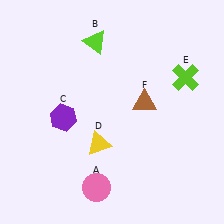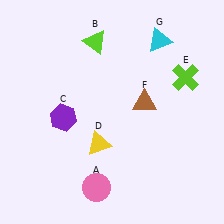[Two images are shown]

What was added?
A cyan triangle (G) was added in Image 2.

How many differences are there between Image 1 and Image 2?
There is 1 difference between the two images.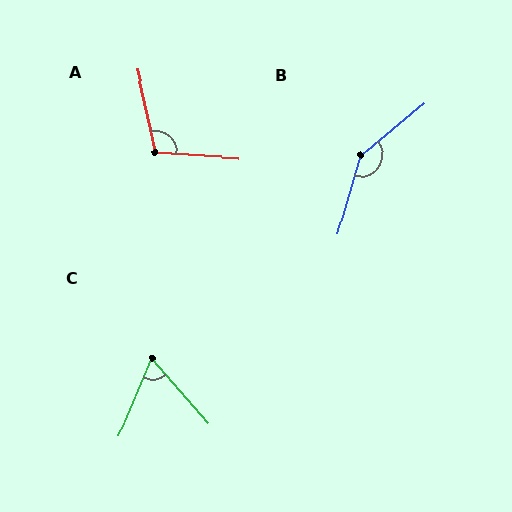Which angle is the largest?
B, at approximately 146 degrees.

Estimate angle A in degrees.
Approximately 107 degrees.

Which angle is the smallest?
C, at approximately 64 degrees.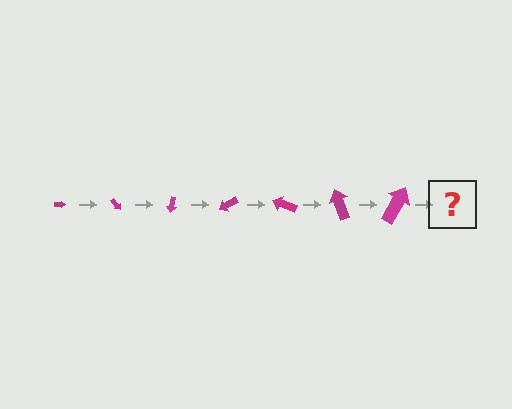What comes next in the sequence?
The next element should be an arrow, larger than the previous one and rotated 350 degrees from the start.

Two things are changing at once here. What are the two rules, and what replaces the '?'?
The two rules are that the arrow grows larger each step and it rotates 50 degrees each step. The '?' should be an arrow, larger than the previous one and rotated 350 degrees from the start.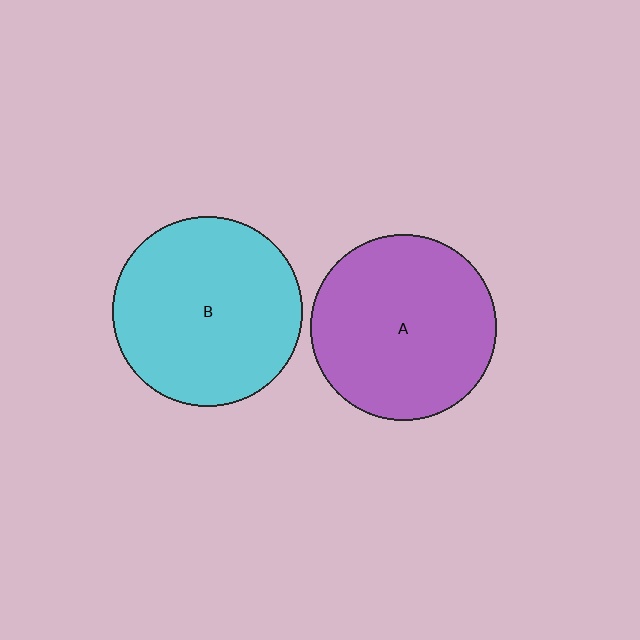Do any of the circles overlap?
No, none of the circles overlap.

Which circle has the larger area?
Circle B (cyan).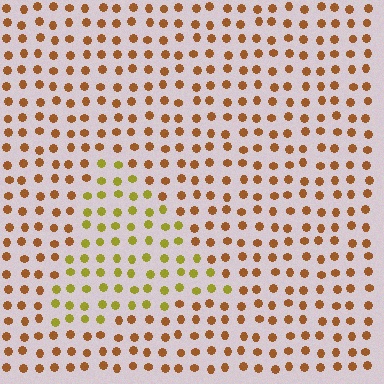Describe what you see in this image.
The image is filled with small brown elements in a uniform arrangement. A triangle-shaped region is visible where the elements are tinted to a slightly different hue, forming a subtle color boundary.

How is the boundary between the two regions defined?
The boundary is defined purely by a slight shift in hue (about 37 degrees). Spacing, size, and orientation are identical on both sides.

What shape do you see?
I see a triangle.